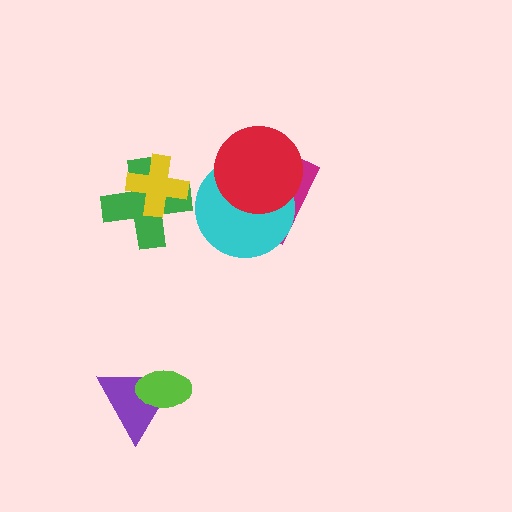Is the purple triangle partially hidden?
Yes, it is partially covered by another shape.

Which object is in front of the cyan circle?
The red circle is in front of the cyan circle.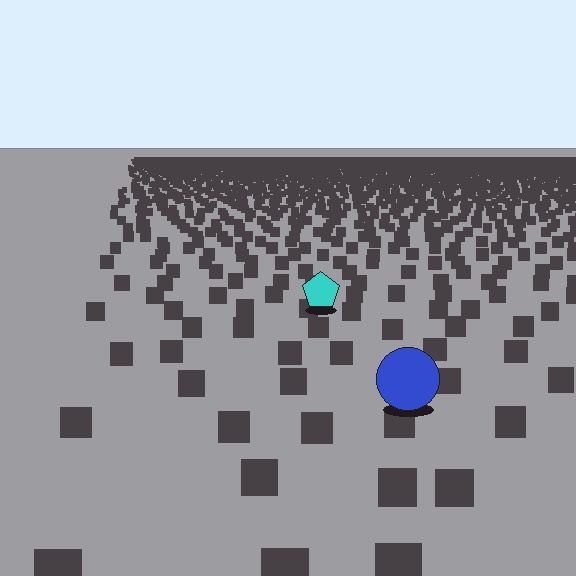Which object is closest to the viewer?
The blue circle is closest. The texture marks near it are larger and more spread out.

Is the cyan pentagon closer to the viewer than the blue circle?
No. The blue circle is closer — you can tell from the texture gradient: the ground texture is coarser near it.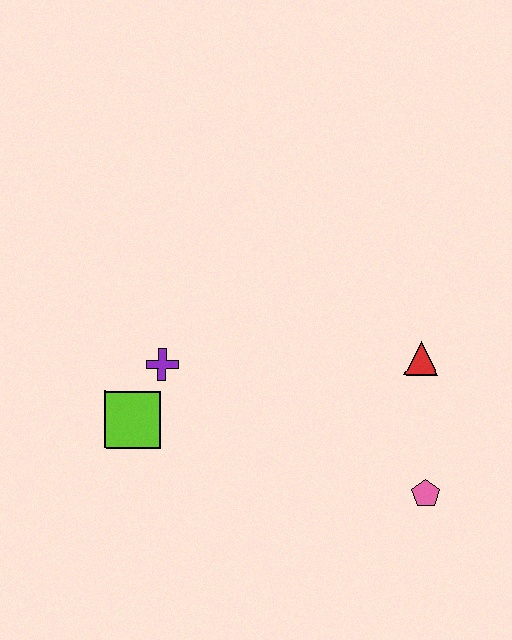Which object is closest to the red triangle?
The pink pentagon is closest to the red triangle.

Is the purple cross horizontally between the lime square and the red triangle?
Yes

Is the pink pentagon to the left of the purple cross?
No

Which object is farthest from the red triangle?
The lime square is farthest from the red triangle.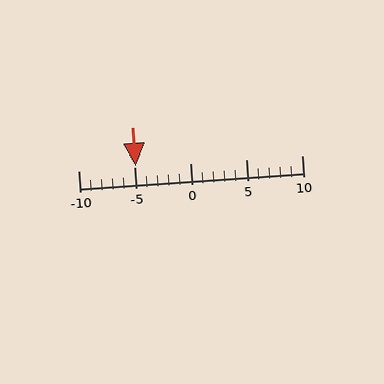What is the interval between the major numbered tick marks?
The major tick marks are spaced 5 units apart.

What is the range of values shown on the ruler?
The ruler shows values from -10 to 10.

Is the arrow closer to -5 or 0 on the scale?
The arrow is closer to -5.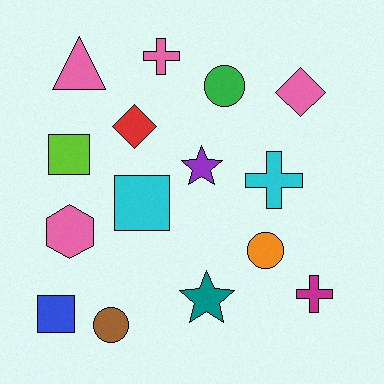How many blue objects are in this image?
There is 1 blue object.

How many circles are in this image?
There are 3 circles.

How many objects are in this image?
There are 15 objects.